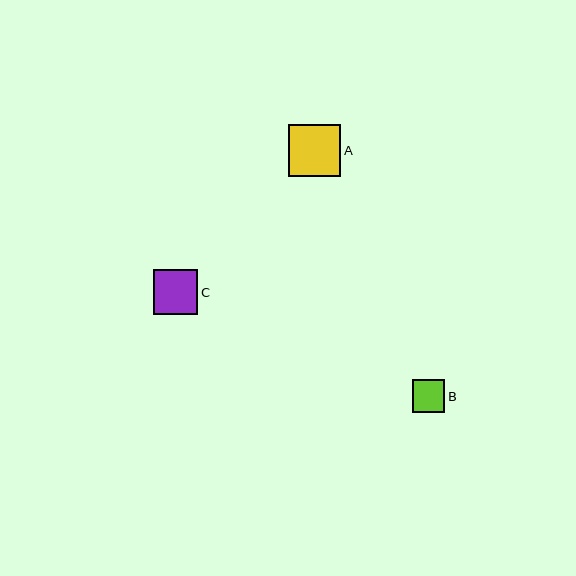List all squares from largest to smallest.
From largest to smallest: A, C, B.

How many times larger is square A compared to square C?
Square A is approximately 1.2 times the size of square C.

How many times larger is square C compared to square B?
Square C is approximately 1.4 times the size of square B.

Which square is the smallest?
Square B is the smallest with a size of approximately 32 pixels.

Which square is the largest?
Square A is the largest with a size of approximately 53 pixels.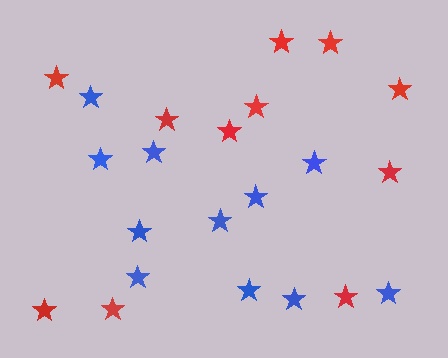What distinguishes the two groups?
There are 2 groups: one group of red stars (11) and one group of blue stars (11).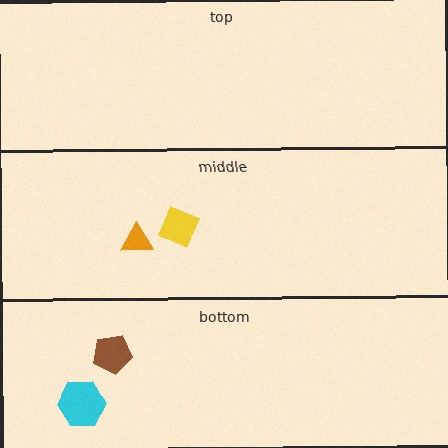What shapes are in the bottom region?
The cyan hexagon, the brown pentagon.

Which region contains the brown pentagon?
The bottom region.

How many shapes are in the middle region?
2.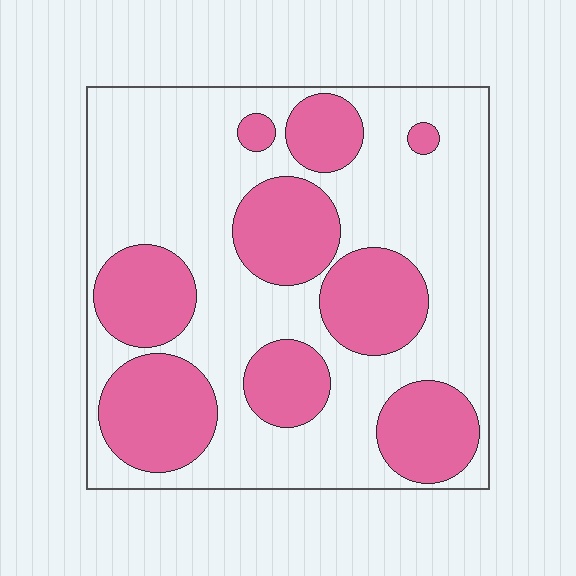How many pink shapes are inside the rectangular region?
9.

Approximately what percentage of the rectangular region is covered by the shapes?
Approximately 35%.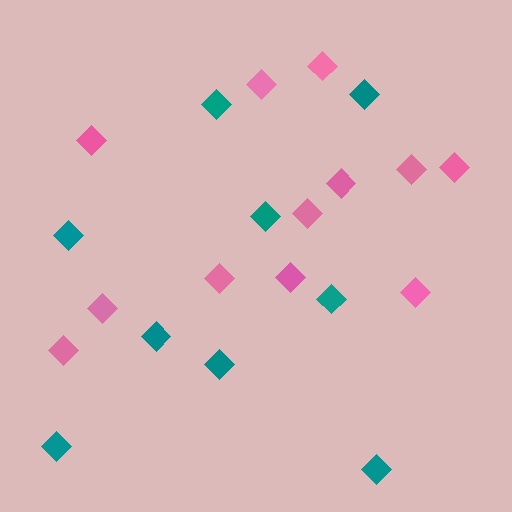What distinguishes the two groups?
There are 2 groups: one group of teal diamonds (9) and one group of pink diamonds (12).